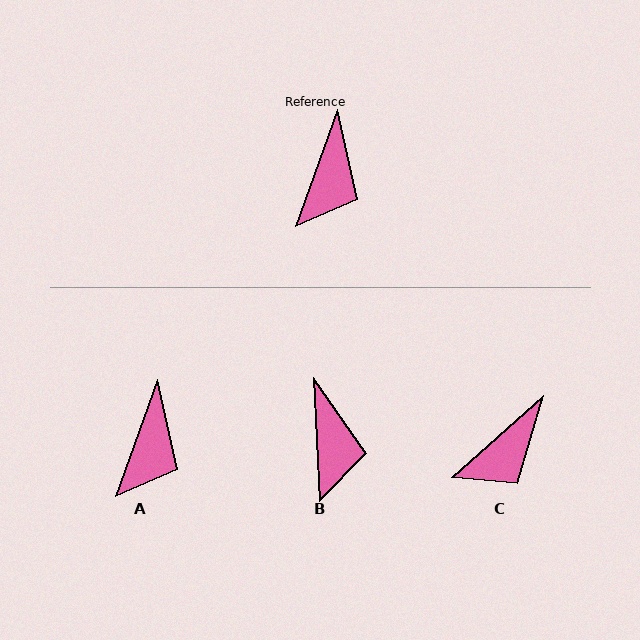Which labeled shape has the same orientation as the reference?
A.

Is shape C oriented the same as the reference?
No, it is off by about 29 degrees.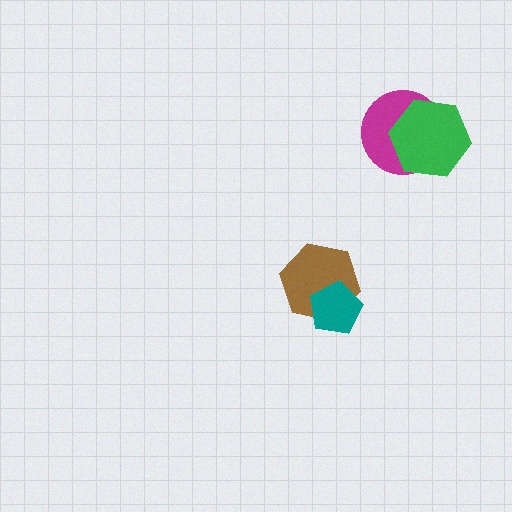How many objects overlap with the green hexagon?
1 object overlaps with the green hexagon.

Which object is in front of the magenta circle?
The green hexagon is in front of the magenta circle.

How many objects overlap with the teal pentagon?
1 object overlaps with the teal pentagon.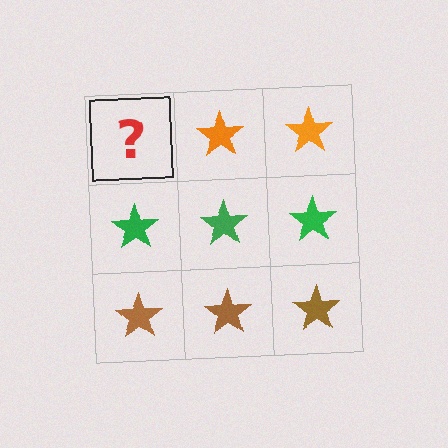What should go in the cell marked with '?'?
The missing cell should contain an orange star.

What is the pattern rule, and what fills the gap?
The rule is that each row has a consistent color. The gap should be filled with an orange star.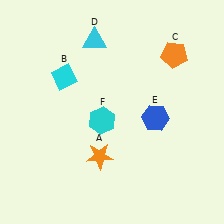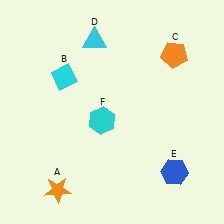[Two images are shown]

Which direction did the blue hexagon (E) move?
The blue hexagon (E) moved down.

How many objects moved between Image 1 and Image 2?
2 objects moved between the two images.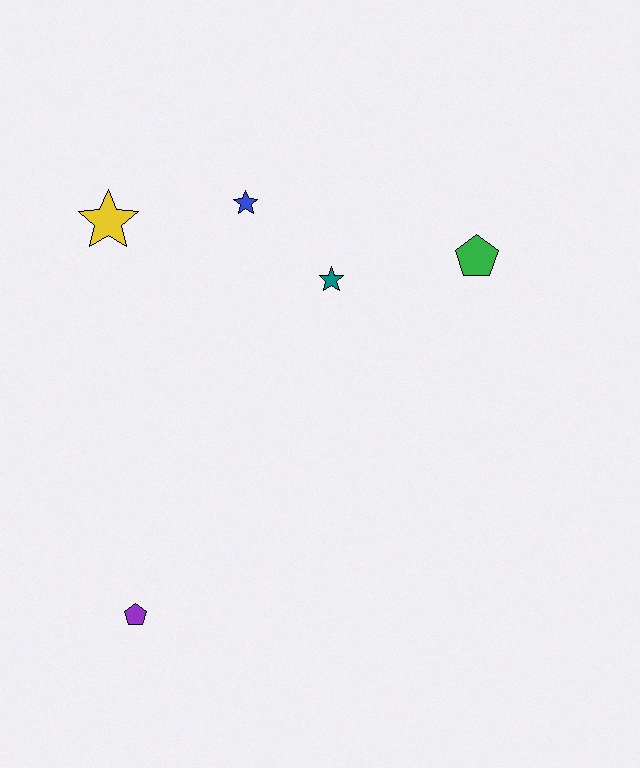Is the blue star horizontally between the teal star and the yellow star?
Yes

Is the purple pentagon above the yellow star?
No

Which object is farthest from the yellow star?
The purple pentagon is farthest from the yellow star.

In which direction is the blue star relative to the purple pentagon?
The blue star is above the purple pentagon.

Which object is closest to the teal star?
The blue star is closest to the teal star.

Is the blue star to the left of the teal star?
Yes